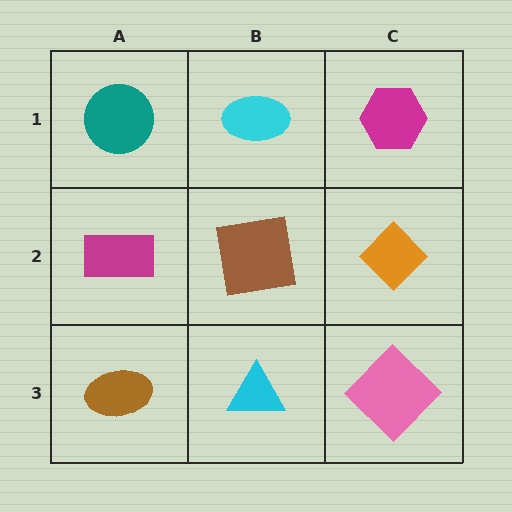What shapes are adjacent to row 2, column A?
A teal circle (row 1, column A), a brown ellipse (row 3, column A), a brown square (row 2, column B).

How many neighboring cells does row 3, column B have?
3.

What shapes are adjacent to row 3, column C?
An orange diamond (row 2, column C), a cyan triangle (row 3, column B).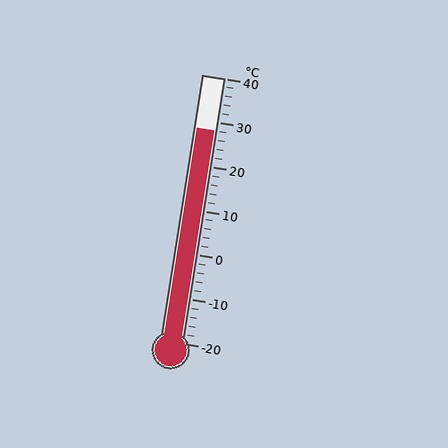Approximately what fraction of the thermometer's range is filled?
The thermometer is filled to approximately 80% of its range.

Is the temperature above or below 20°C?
The temperature is above 20°C.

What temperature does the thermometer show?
The thermometer shows approximately 28°C.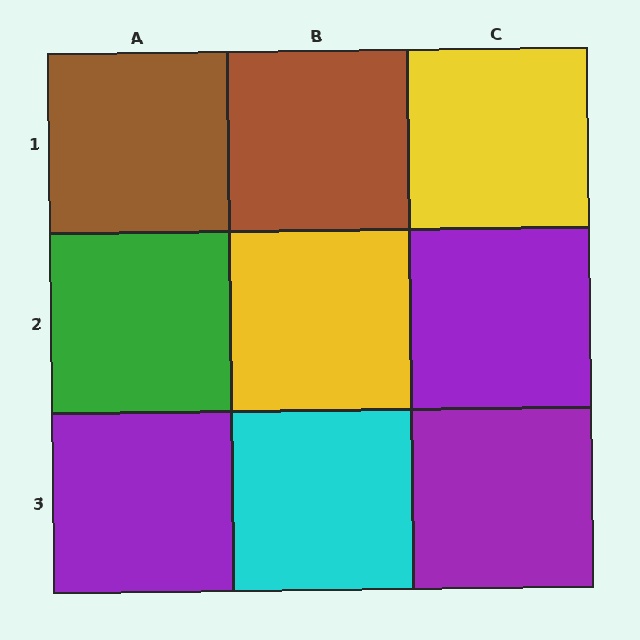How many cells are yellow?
2 cells are yellow.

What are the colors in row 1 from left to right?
Brown, brown, yellow.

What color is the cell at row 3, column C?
Purple.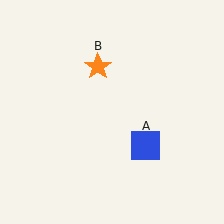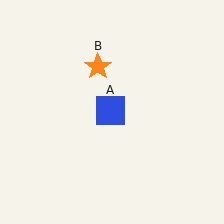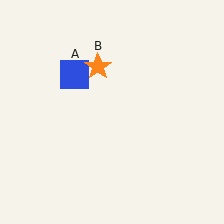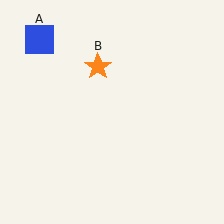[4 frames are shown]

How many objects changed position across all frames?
1 object changed position: blue square (object A).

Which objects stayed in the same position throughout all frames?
Orange star (object B) remained stationary.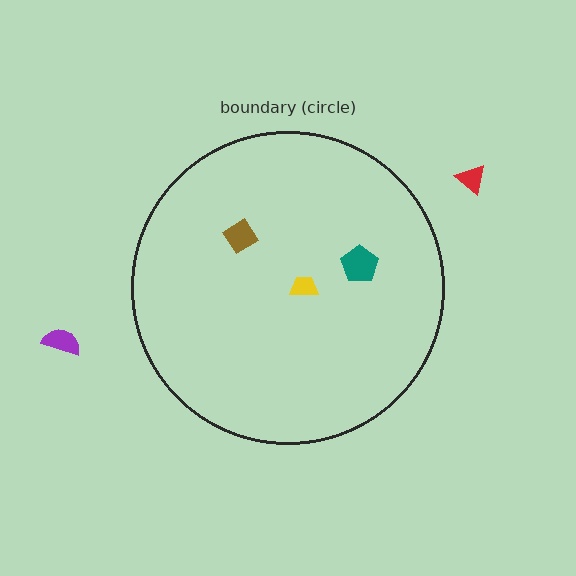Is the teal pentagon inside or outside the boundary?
Inside.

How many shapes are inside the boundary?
3 inside, 2 outside.